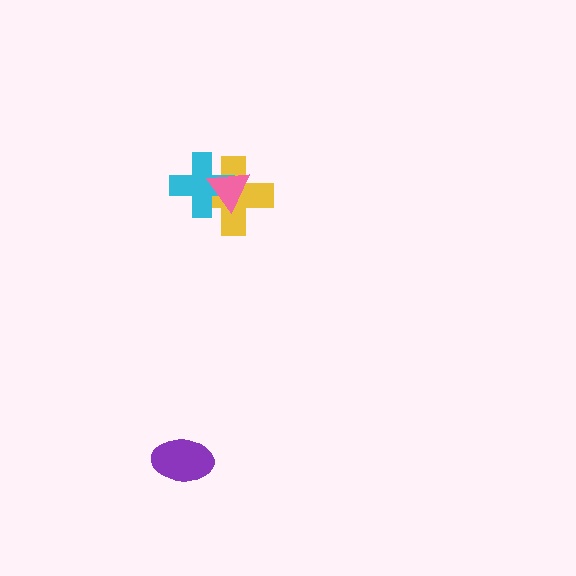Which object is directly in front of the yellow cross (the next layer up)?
The cyan cross is directly in front of the yellow cross.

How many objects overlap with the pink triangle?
2 objects overlap with the pink triangle.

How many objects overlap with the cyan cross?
2 objects overlap with the cyan cross.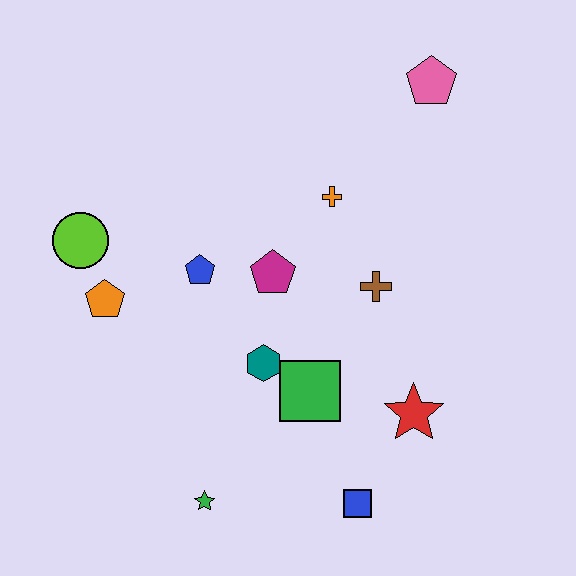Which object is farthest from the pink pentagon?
The green star is farthest from the pink pentagon.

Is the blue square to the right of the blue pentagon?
Yes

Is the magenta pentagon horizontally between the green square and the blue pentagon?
Yes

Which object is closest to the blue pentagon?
The magenta pentagon is closest to the blue pentagon.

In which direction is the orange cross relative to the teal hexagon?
The orange cross is above the teal hexagon.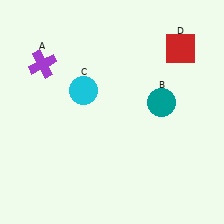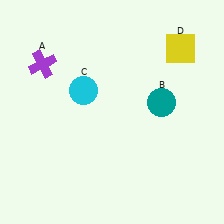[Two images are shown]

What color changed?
The square (D) changed from red in Image 1 to yellow in Image 2.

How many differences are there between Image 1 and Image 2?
There is 1 difference between the two images.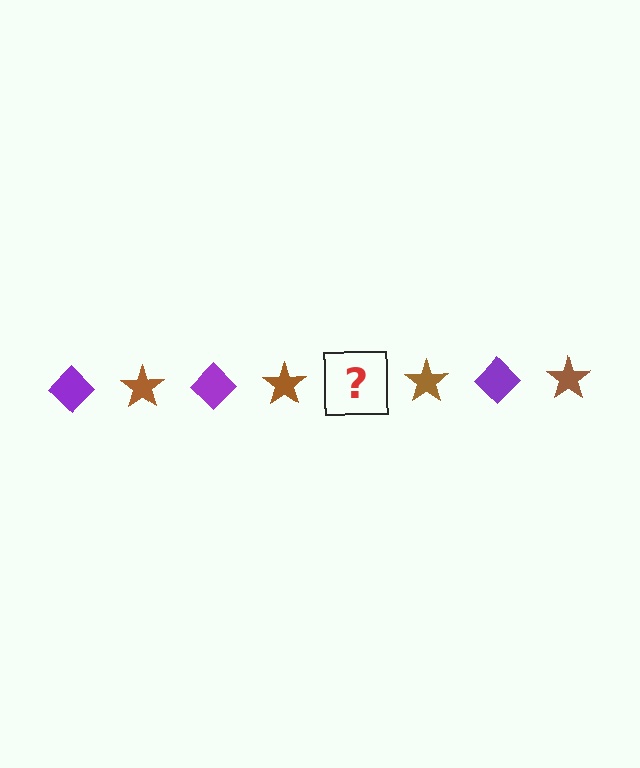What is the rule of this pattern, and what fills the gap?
The rule is that the pattern alternates between purple diamond and brown star. The gap should be filled with a purple diamond.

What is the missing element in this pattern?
The missing element is a purple diamond.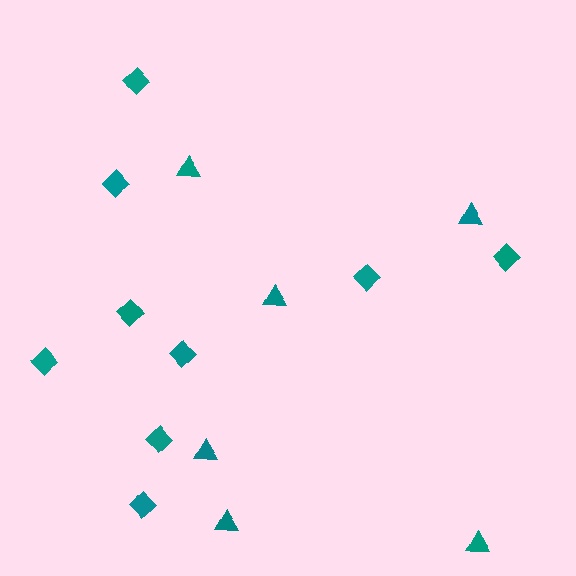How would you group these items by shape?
There are 2 groups: one group of triangles (6) and one group of diamonds (9).